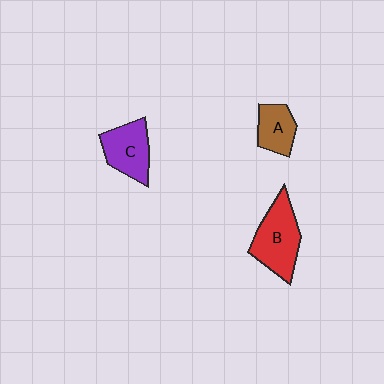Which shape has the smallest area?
Shape A (brown).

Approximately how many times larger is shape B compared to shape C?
Approximately 1.3 times.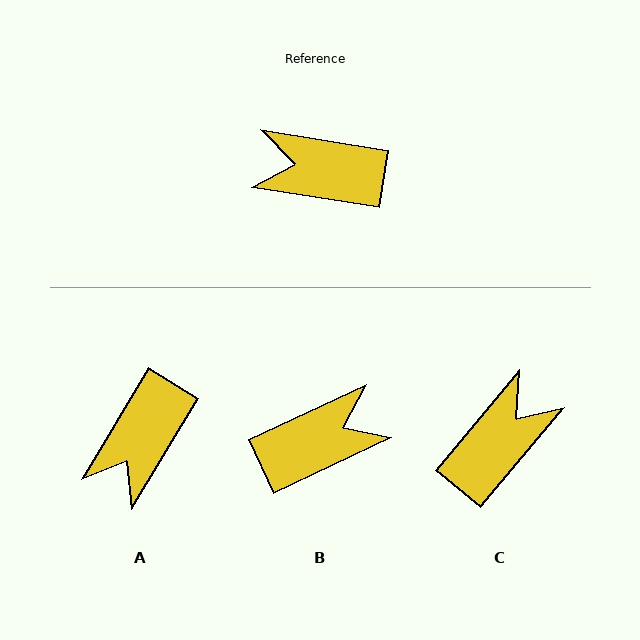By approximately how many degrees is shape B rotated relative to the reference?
Approximately 146 degrees clockwise.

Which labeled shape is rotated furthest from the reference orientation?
B, about 146 degrees away.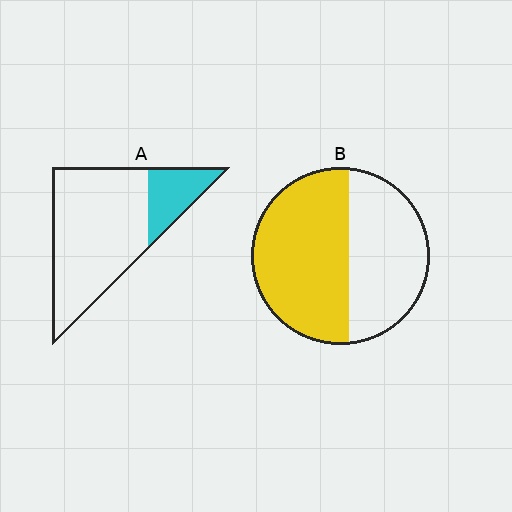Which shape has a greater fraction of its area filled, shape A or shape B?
Shape B.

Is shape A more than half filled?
No.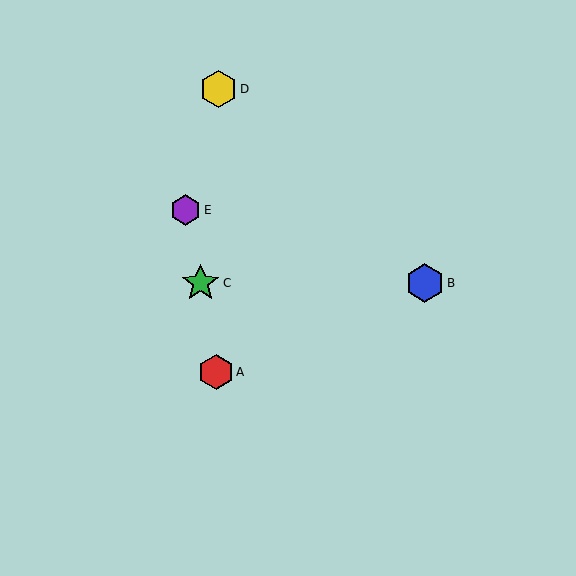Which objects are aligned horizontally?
Objects B, C are aligned horizontally.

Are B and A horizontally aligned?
No, B is at y≈283 and A is at y≈372.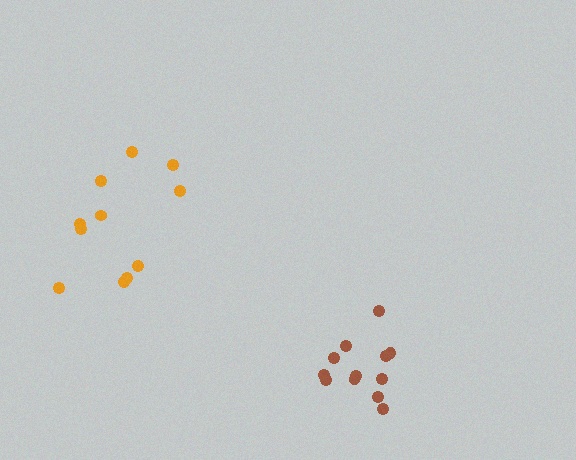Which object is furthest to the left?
The orange cluster is leftmost.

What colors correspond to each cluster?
The clusters are colored: orange, brown.